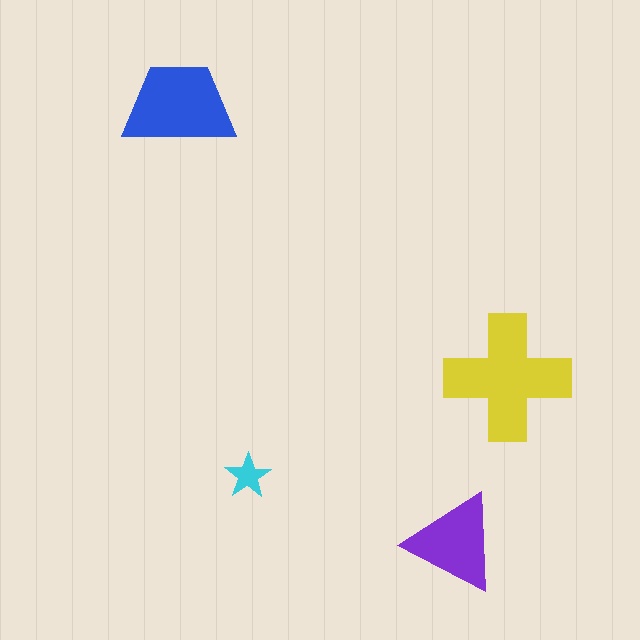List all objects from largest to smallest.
The yellow cross, the blue trapezoid, the purple triangle, the cyan star.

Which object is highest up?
The blue trapezoid is topmost.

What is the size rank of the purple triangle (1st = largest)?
3rd.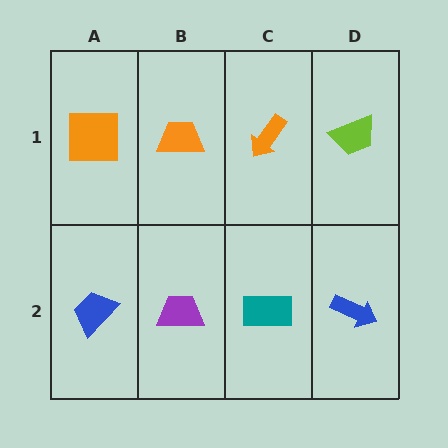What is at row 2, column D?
A blue arrow.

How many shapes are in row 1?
4 shapes.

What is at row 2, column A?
A blue trapezoid.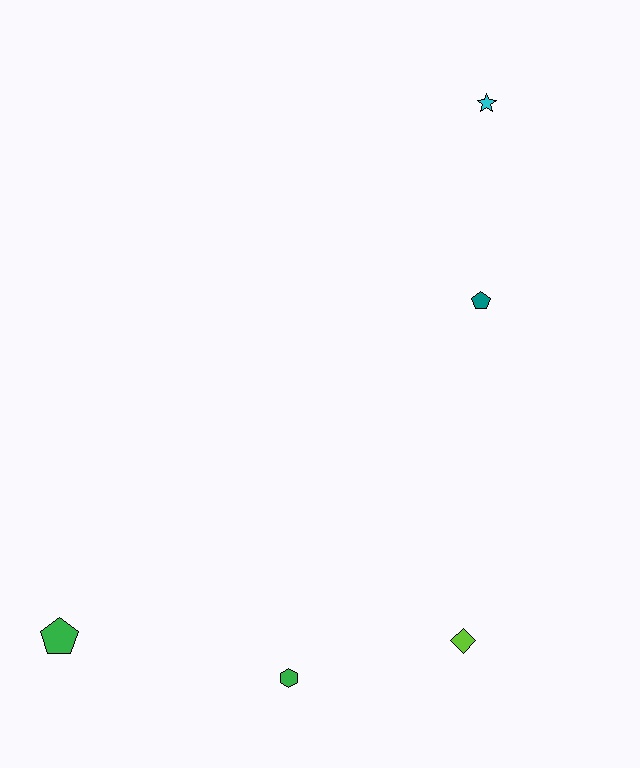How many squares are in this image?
There are no squares.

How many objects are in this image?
There are 5 objects.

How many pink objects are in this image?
There are no pink objects.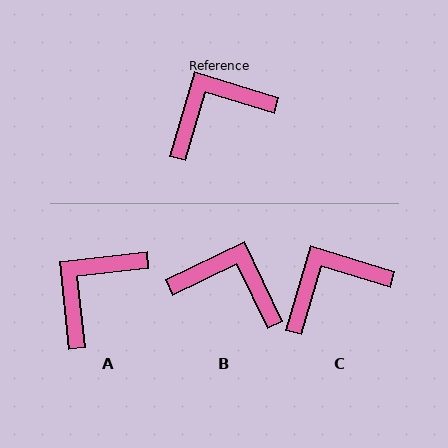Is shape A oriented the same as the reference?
No, it is off by about 23 degrees.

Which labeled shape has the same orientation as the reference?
C.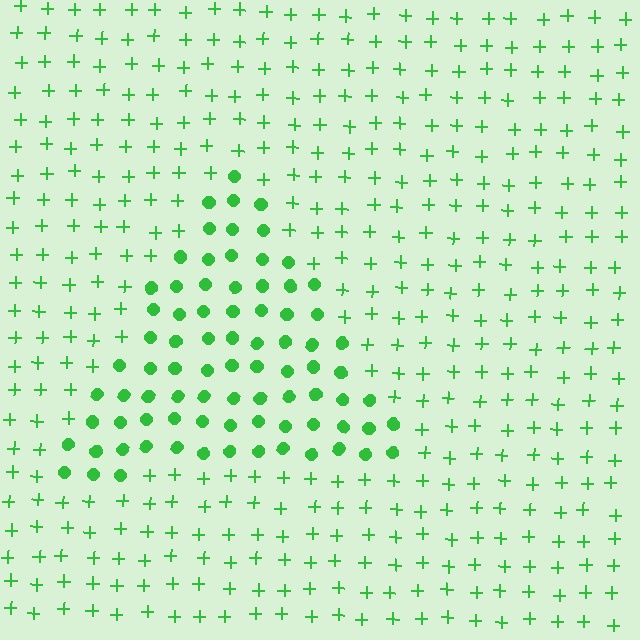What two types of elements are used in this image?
The image uses circles inside the triangle region and plus signs outside it.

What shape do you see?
I see a triangle.